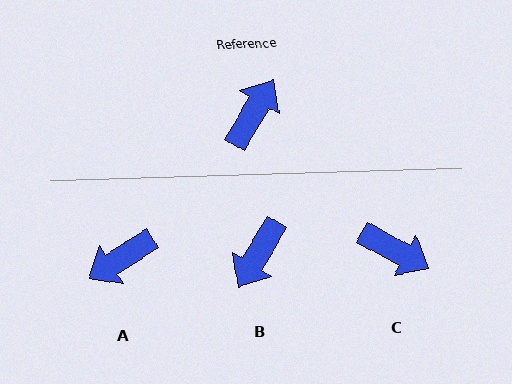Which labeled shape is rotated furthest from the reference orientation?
B, about 179 degrees away.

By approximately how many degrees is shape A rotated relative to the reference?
Approximately 153 degrees counter-clockwise.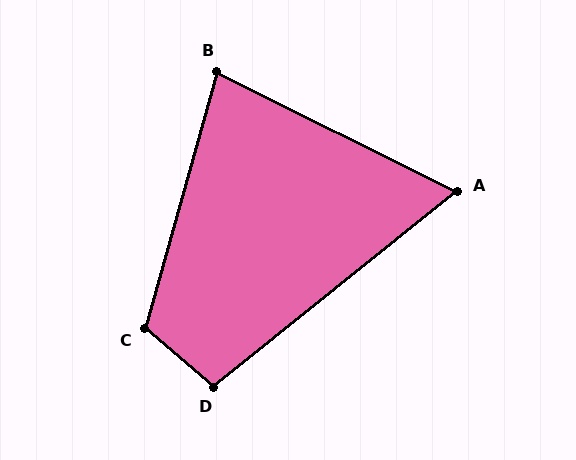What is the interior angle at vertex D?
Approximately 101 degrees (obtuse).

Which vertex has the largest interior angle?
C, at approximately 115 degrees.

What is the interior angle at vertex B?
Approximately 79 degrees (acute).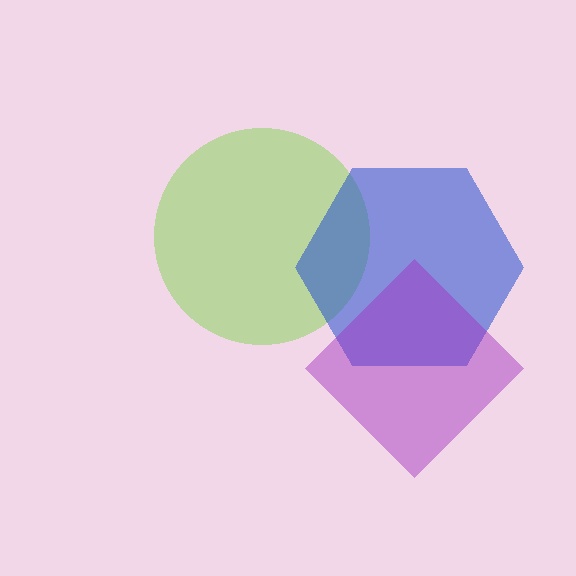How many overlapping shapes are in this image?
There are 3 overlapping shapes in the image.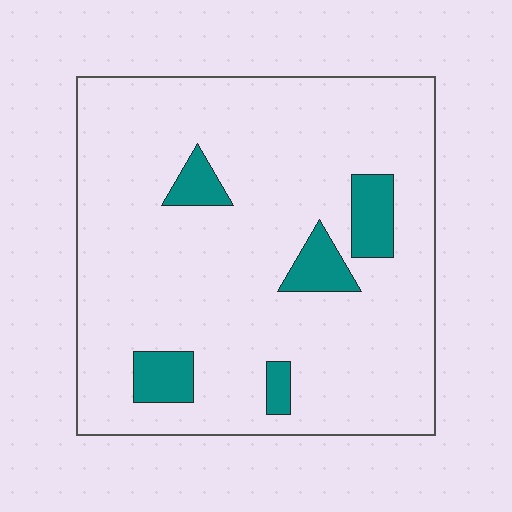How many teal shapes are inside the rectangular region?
5.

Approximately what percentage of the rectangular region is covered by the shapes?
Approximately 10%.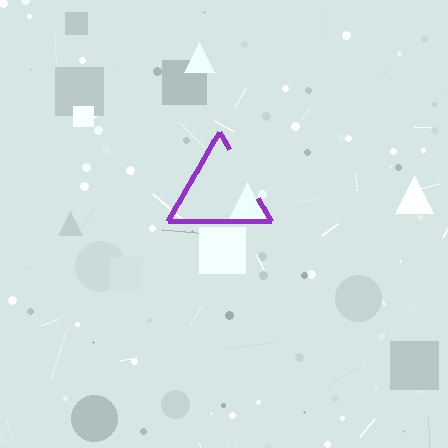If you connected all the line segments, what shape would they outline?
They would outline a triangle.